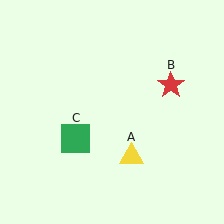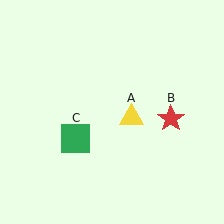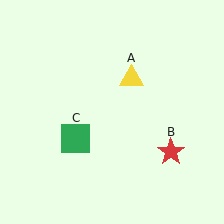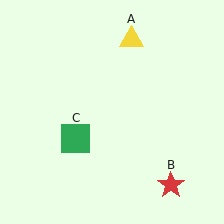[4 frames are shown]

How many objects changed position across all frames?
2 objects changed position: yellow triangle (object A), red star (object B).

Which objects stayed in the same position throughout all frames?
Green square (object C) remained stationary.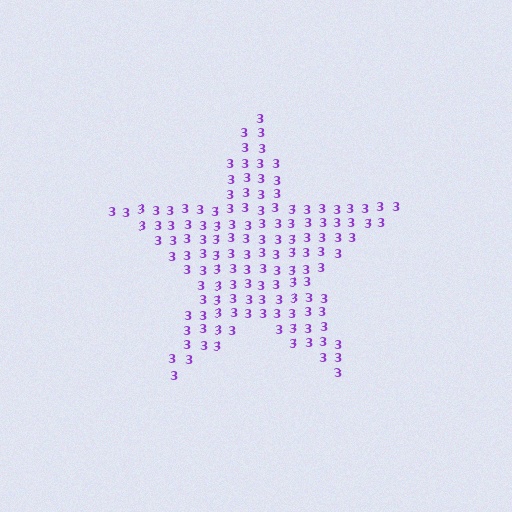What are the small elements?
The small elements are digit 3's.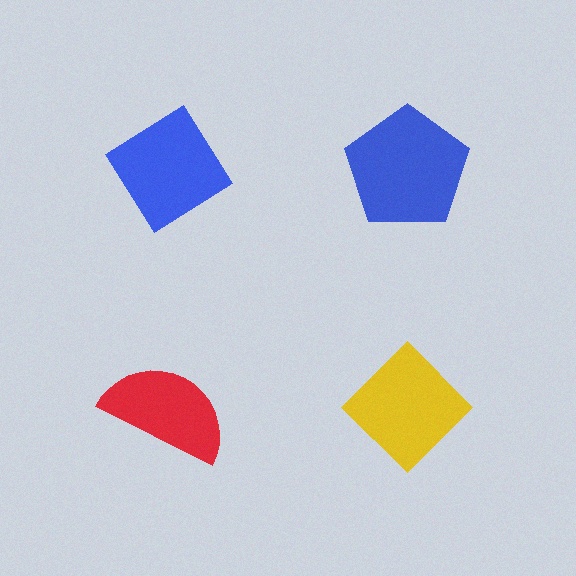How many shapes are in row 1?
2 shapes.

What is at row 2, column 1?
A red semicircle.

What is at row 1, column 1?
A blue diamond.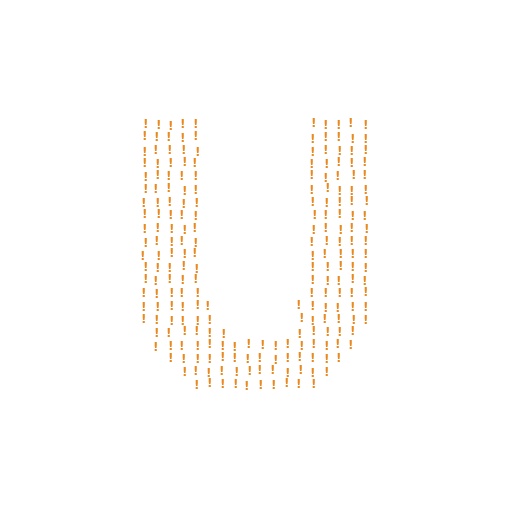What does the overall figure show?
The overall figure shows the letter U.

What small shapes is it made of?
It is made of small exclamation marks.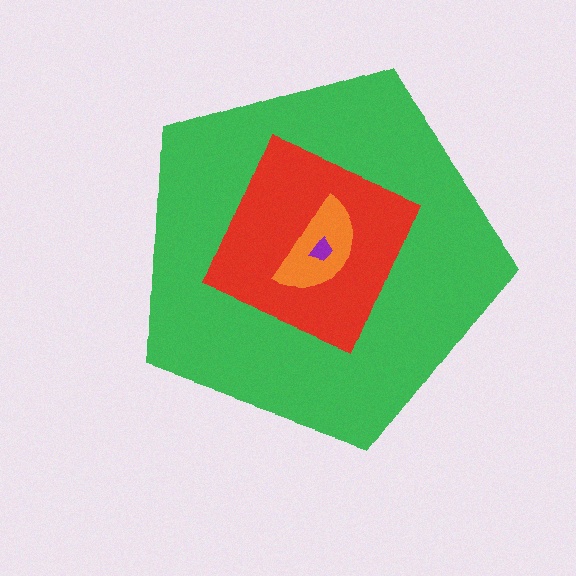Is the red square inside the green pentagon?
Yes.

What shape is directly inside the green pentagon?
The red square.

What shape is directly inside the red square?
The orange semicircle.